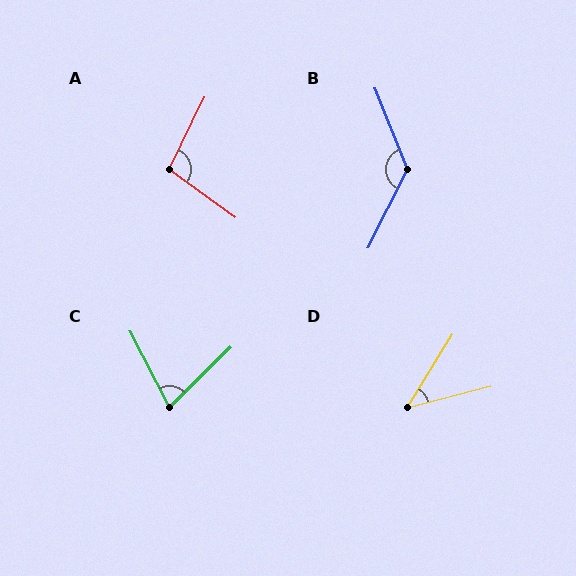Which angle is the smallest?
D, at approximately 43 degrees.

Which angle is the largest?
B, at approximately 131 degrees.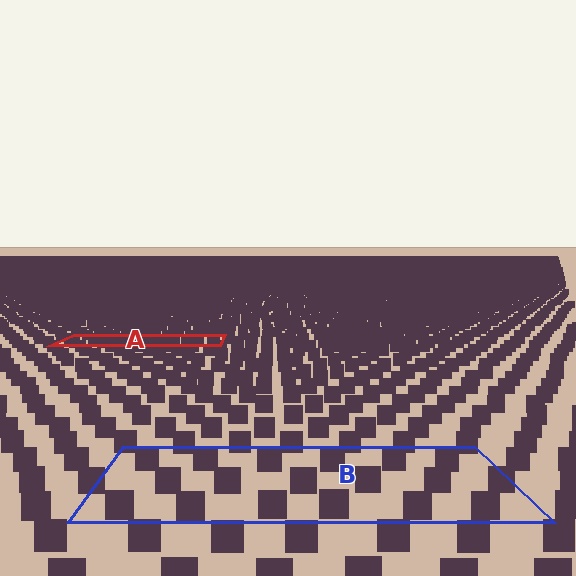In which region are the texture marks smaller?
The texture marks are smaller in region A, because it is farther away.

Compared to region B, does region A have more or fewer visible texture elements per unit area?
Region A has more texture elements per unit area — they are packed more densely because it is farther away.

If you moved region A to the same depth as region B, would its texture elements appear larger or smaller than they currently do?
They would appear larger. At a closer depth, the same texture elements are projected at a bigger on-screen size.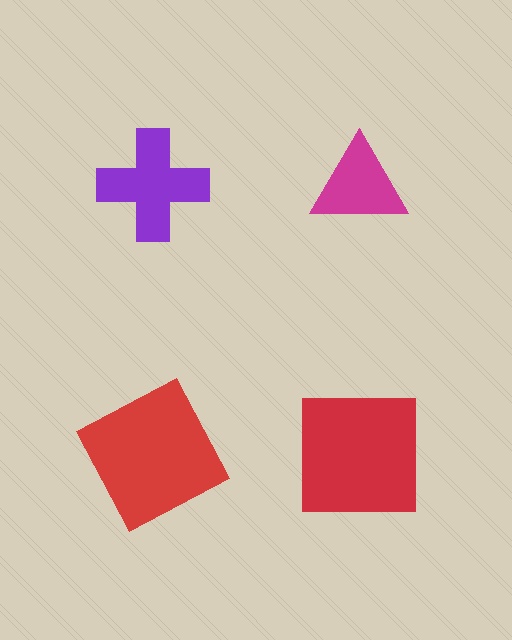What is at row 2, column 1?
A red square.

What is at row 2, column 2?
A red square.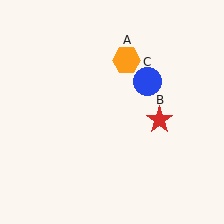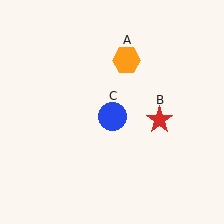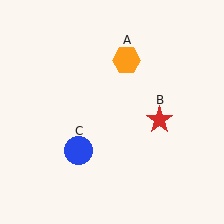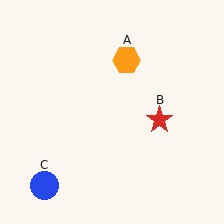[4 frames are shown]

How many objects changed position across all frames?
1 object changed position: blue circle (object C).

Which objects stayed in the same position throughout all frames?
Orange hexagon (object A) and red star (object B) remained stationary.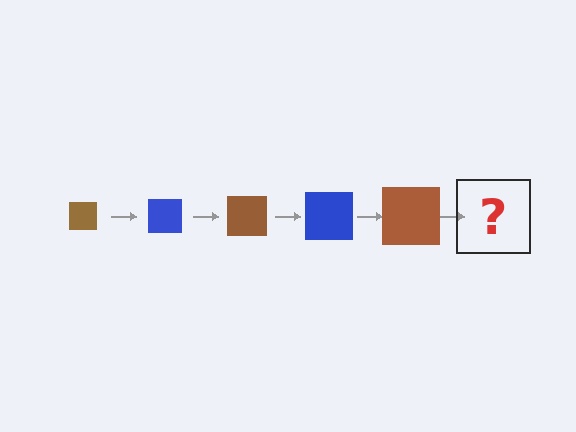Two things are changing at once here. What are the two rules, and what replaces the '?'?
The two rules are that the square grows larger each step and the color cycles through brown and blue. The '?' should be a blue square, larger than the previous one.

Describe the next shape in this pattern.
It should be a blue square, larger than the previous one.